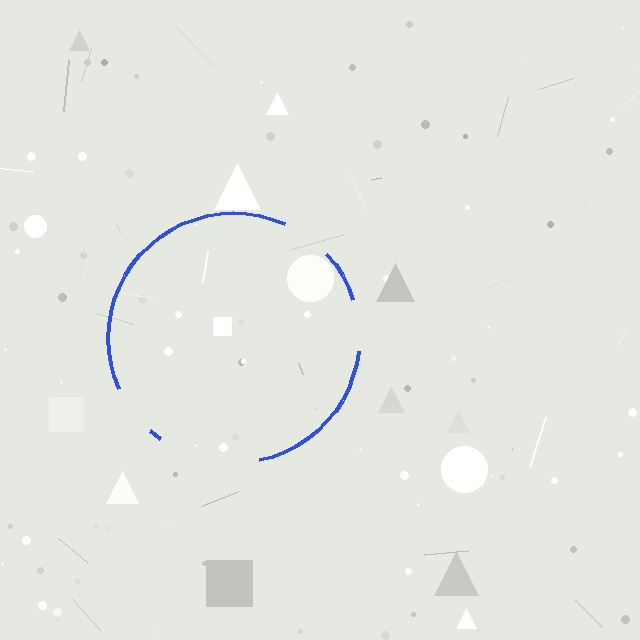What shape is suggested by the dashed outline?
The dashed outline suggests a circle.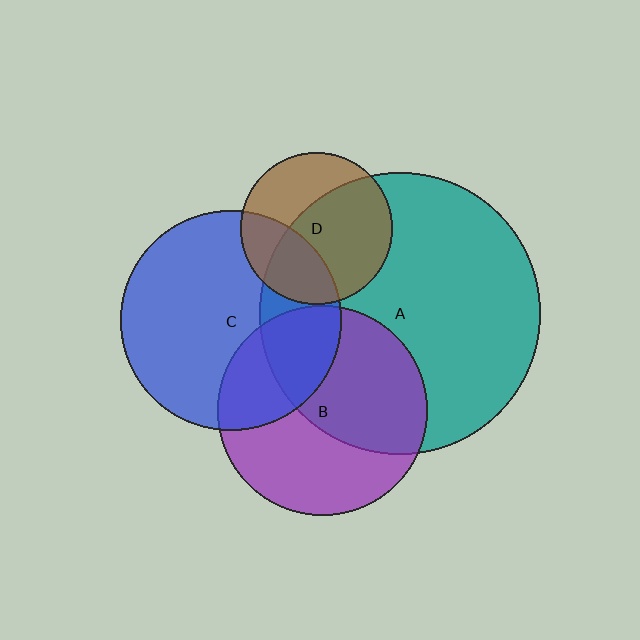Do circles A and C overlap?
Yes.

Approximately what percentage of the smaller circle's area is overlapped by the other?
Approximately 25%.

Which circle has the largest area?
Circle A (teal).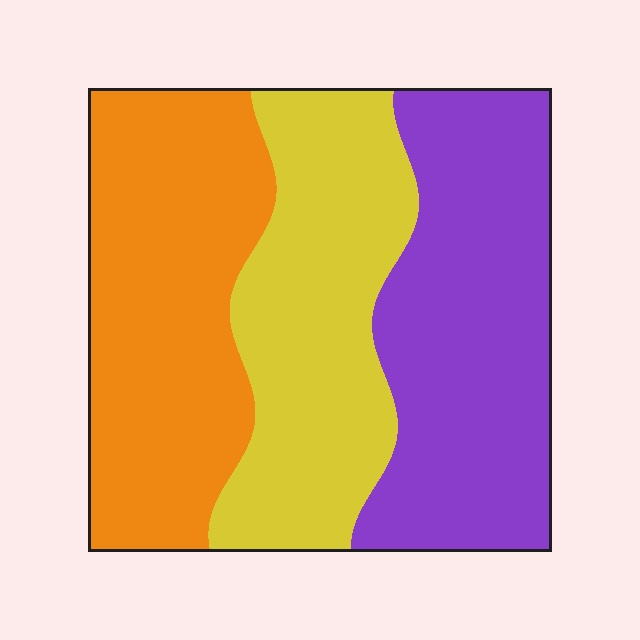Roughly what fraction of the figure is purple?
Purple covers around 35% of the figure.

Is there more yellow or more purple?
Purple.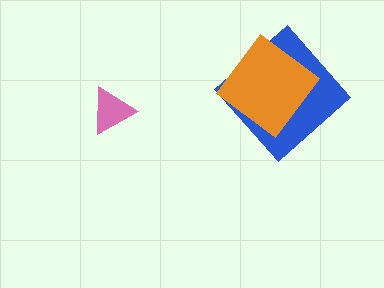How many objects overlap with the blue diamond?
1 object overlaps with the blue diamond.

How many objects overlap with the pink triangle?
0 objects overlap with the pink triangle.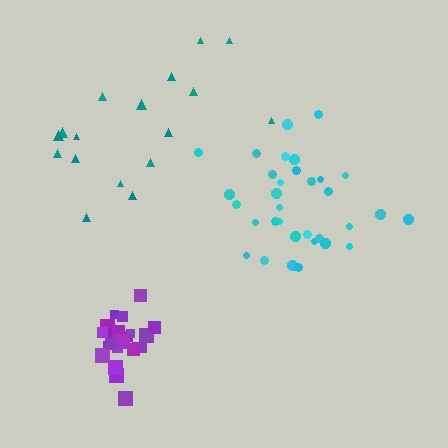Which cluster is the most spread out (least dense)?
Teal.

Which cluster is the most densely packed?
Purple.